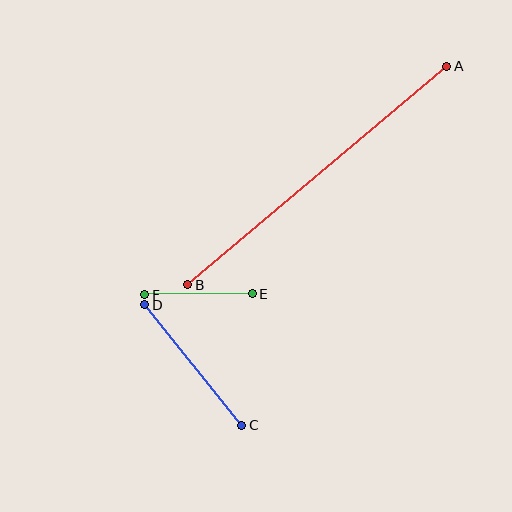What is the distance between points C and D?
The distance is approximately 155 pixels.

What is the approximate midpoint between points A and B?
The midpoint is at approximately (317, 175) pixels.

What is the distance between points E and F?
The distance is approximately 108 pixels.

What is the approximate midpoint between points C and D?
The midpoint is at approximately (193, 365) pixels.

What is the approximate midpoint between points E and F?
The midpoint is at approximately (198, 294) pixels.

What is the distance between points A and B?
The distance is approximately 338 pixels.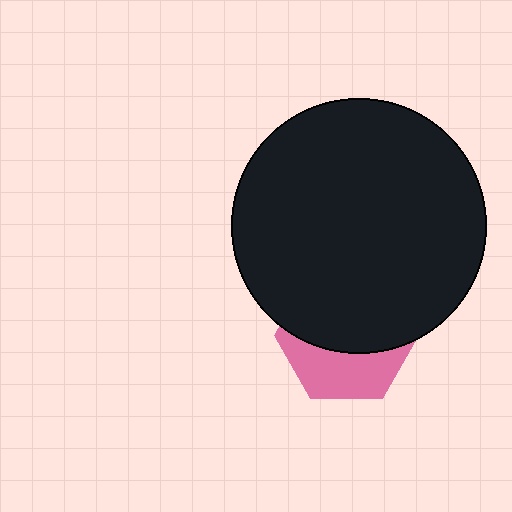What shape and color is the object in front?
The object in front is a black circle.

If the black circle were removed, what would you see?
You would see the complete pink hexagon.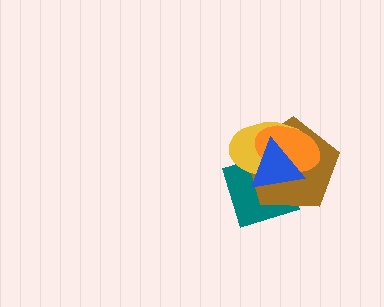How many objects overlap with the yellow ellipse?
4 objects overlap with the yellow ellipse.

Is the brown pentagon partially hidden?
Yes, it is partially covered by another shape.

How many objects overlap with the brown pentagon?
4 objects overlap with the brown pentagon.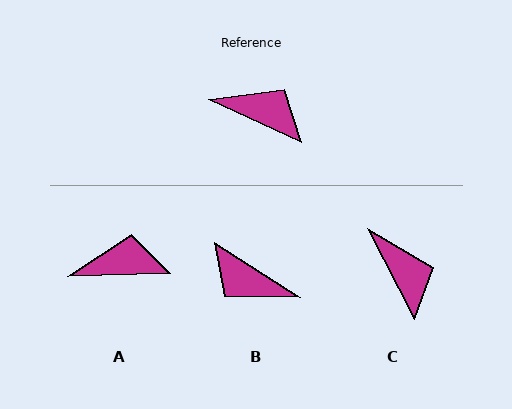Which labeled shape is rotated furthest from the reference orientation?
B, about 173 degrees away.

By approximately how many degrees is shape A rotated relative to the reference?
Approximately 27 degrees counter-clockwise.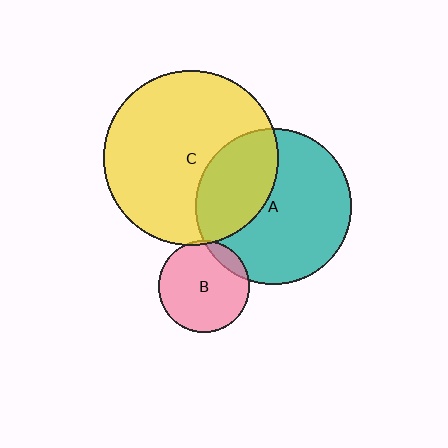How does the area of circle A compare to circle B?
Approximately 2.9 times.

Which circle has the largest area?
Circle C (yellow).